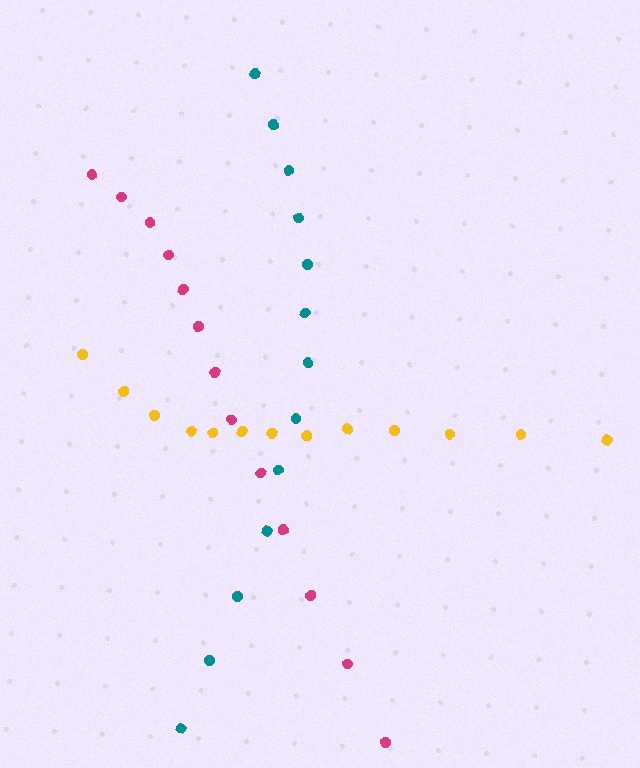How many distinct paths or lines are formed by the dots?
There are 3 distinct paths.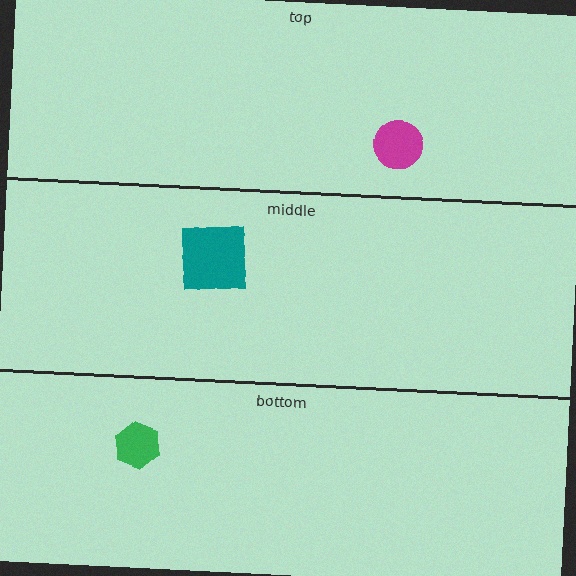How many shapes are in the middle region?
1.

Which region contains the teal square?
The middle region.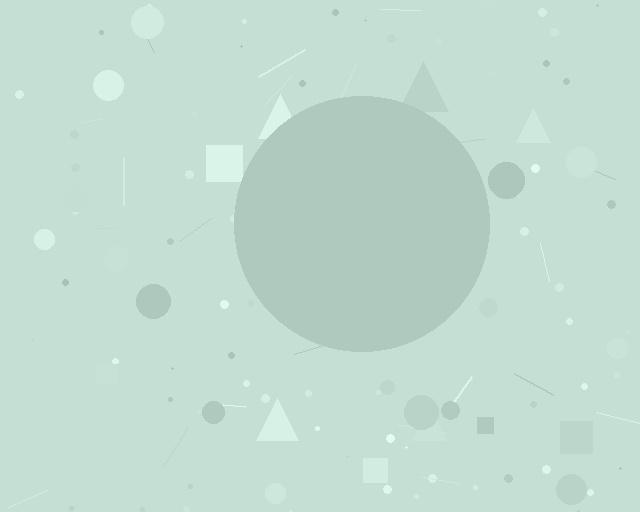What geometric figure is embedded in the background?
A circle is embedded in the background.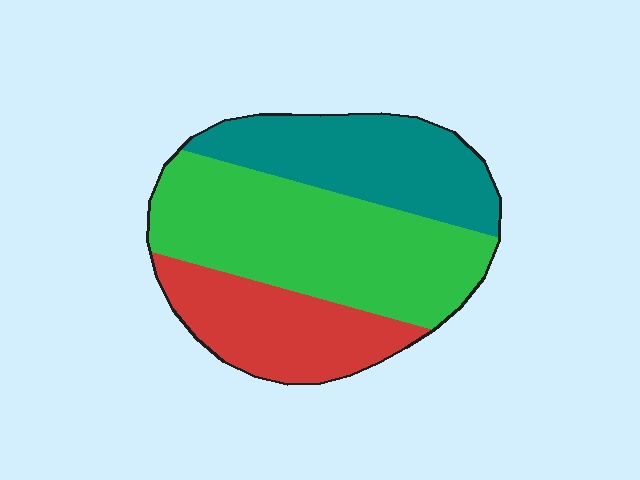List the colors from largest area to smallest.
From largest to smallest: green, teal, red.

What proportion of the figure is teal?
Teal covers roughly 30% of the figure.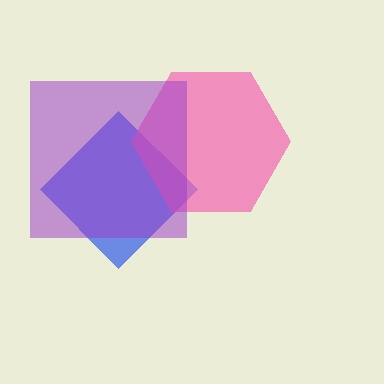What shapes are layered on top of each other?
The layered shapes are: a blue diamond, a pink hexagon, a purple square.